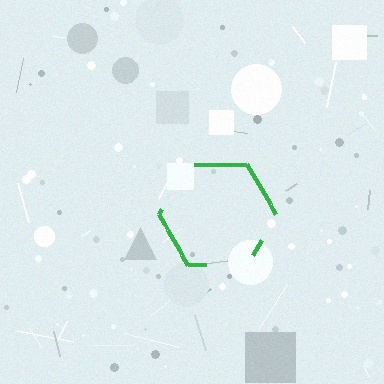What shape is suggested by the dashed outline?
The dashed outline suggests a hexagon.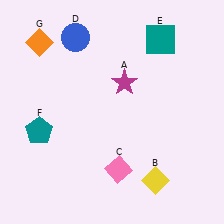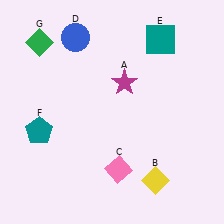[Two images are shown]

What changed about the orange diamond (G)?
In Image 1, G is orange. In Image 2, it changed to green.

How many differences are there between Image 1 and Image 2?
There is 1 difference between the two images.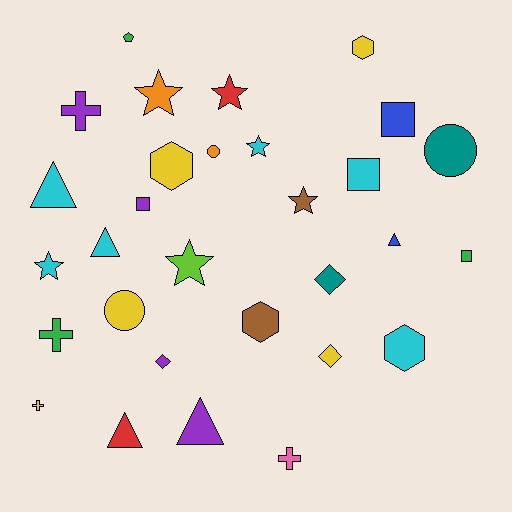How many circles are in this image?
There are 3 circles.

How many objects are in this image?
There are 30 objects.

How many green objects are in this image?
There are 3 green objects.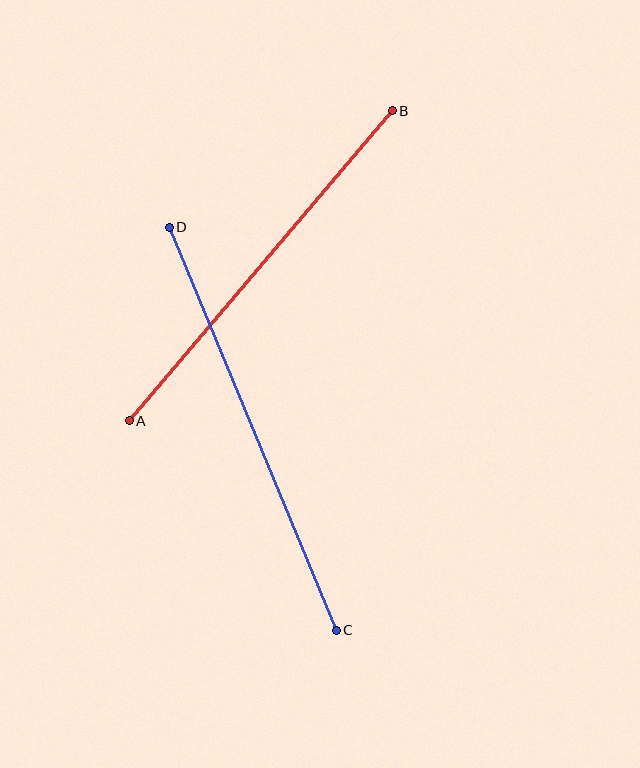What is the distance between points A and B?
The distance is approximately 407 pixels.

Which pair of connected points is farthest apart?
Points C and D are farthest apart.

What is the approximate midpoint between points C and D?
The midpoint is at approximately (253, 429) pixels.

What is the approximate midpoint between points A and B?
The midpoint is at approximately (261, 266) pixels.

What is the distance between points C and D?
The distance is approximately 436 pixels.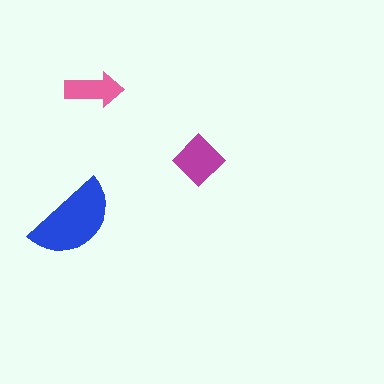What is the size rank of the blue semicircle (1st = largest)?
1st.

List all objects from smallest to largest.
The pink arrow, the magenta diamond, the blue semicircle.